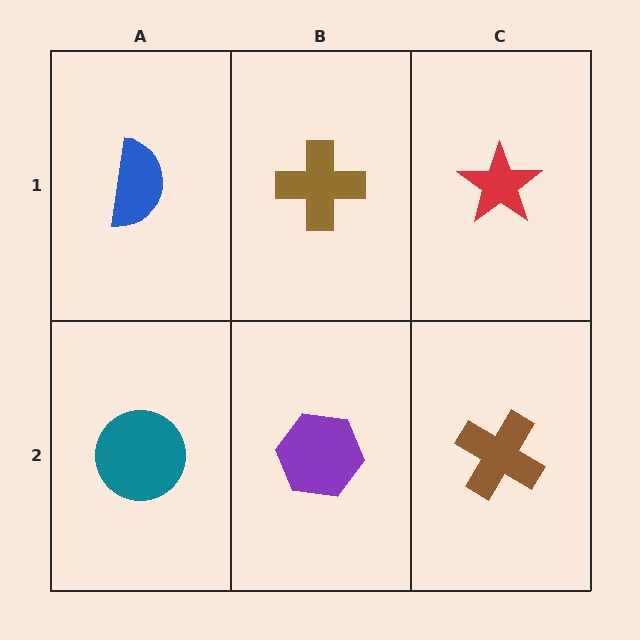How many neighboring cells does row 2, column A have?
2.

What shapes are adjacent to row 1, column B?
A purple hexagon (row 2, column B), a blue semicircle (row 1, column A), a red star (row 1, column C).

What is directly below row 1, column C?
A brown cross.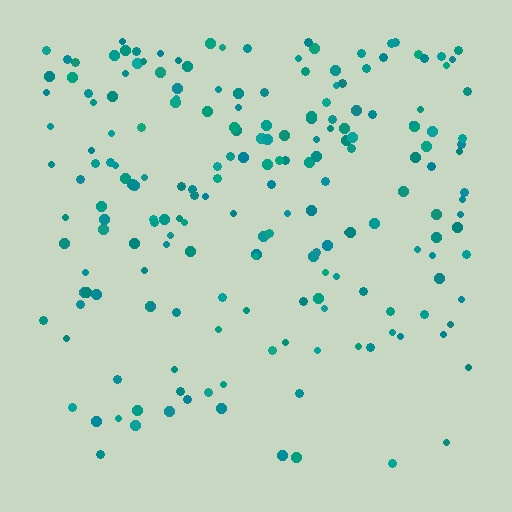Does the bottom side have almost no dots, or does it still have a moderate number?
Still a moderate number, just noticeably fewer than the top.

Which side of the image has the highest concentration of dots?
The top.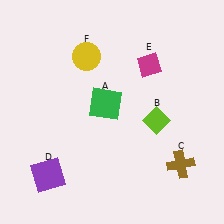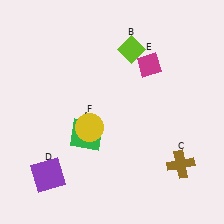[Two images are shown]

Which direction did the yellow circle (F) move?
The yellow circle (F) moved down.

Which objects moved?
The objects that moved are: the green square (A), the lime diamond (B), the yellow circle (F).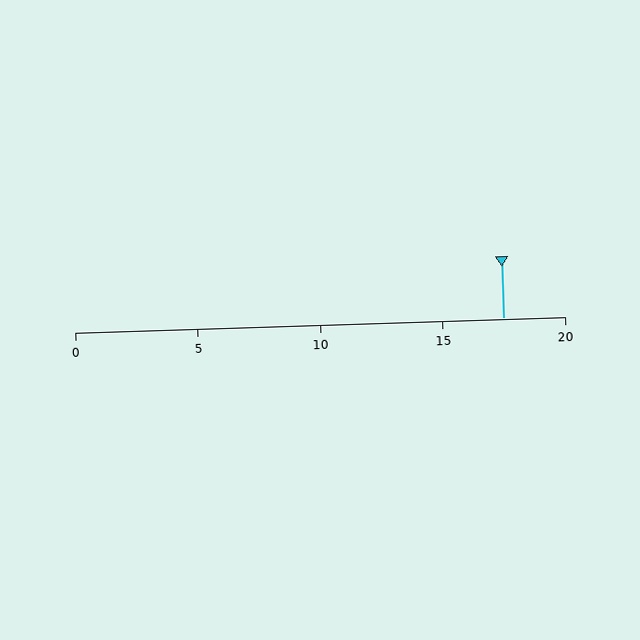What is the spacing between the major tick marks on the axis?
The major ticks are spaced 5 apart.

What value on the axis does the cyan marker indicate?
The marker indicates approximately 17.5.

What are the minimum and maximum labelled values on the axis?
The axis runs from 0 to 20.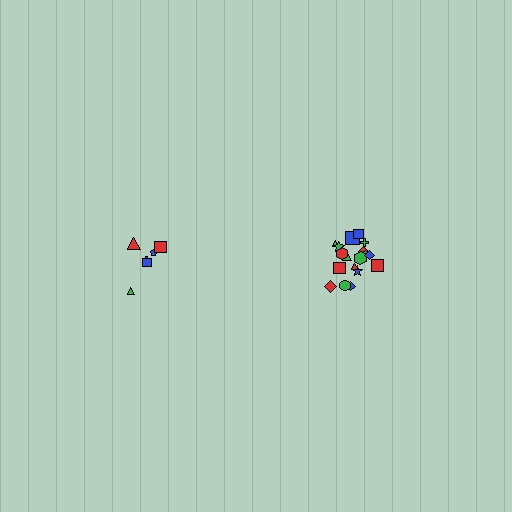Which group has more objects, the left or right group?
The right group.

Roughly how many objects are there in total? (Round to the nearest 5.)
Roughly 25 objects in total.